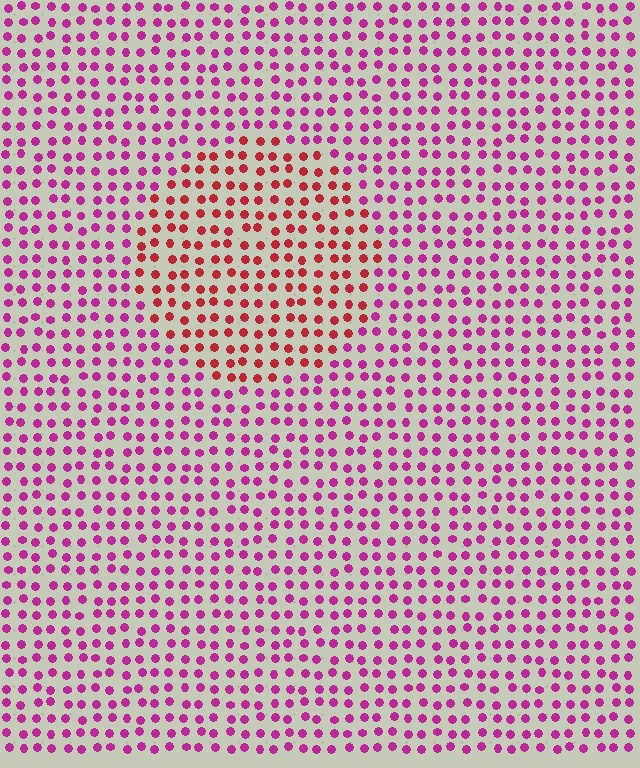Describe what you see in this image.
The image is filled with small magenta elements in a uniform arrangement. A circle-shaped region is visible where the elements are tinted to a slightly different hue, forming a subtle color boundary.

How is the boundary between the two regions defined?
The boundary is defined purely by a slight shift in hue (about 41 degrees). Spacing, size, and orientation are identical on both sides.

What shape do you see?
I see a circle.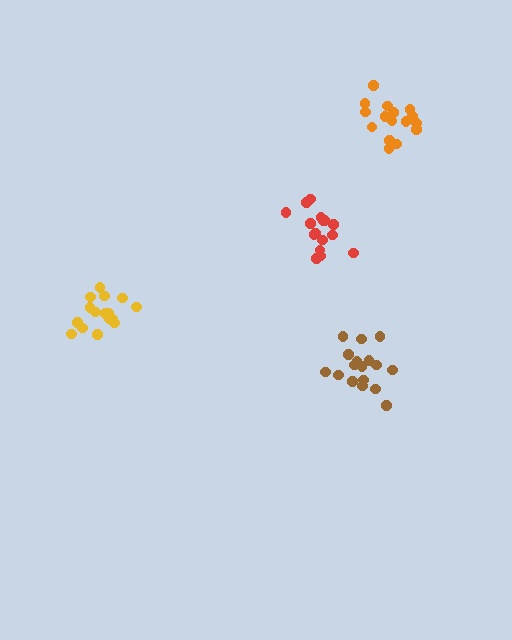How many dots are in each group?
Group 1: 16 dots, Group 2: 16 dots, Group 3: 17 dots, Group 4: 16 dots (65 total).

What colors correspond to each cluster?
The clusters are colored: red, orange, brown, yellow.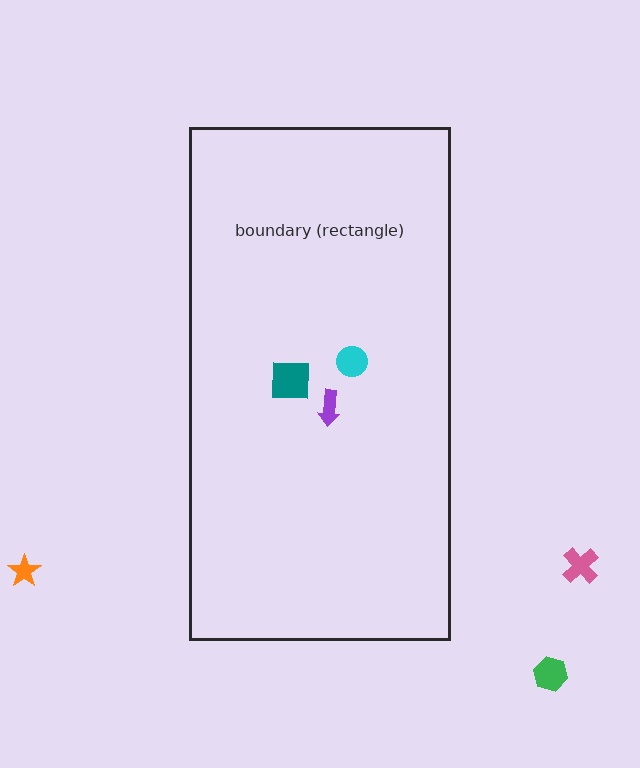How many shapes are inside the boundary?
3 inside, 3 outside.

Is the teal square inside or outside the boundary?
Inside.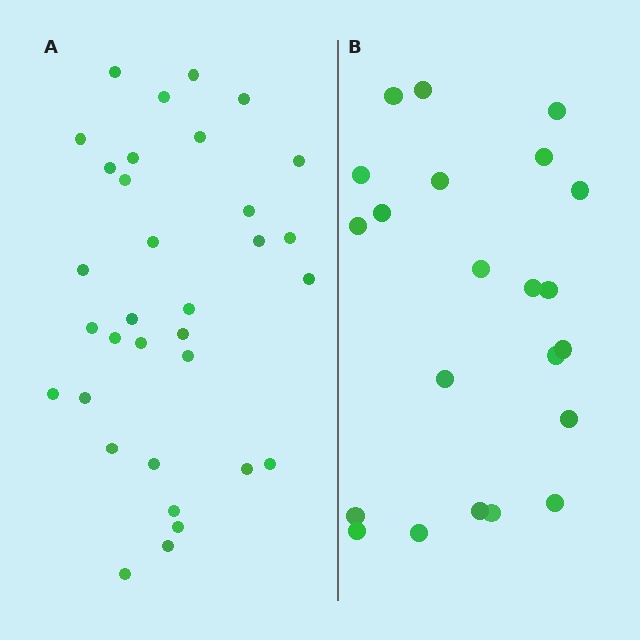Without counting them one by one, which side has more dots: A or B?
Region A (the left region) has more dots.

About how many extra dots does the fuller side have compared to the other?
Region A has roughly 12 or so more dots than region B.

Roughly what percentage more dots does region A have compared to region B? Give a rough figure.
About 50% more.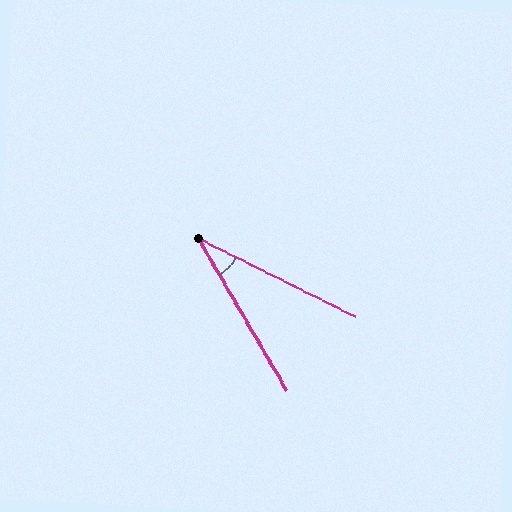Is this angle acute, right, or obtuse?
It is acute.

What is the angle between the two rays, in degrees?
Approximately 33 degrees.